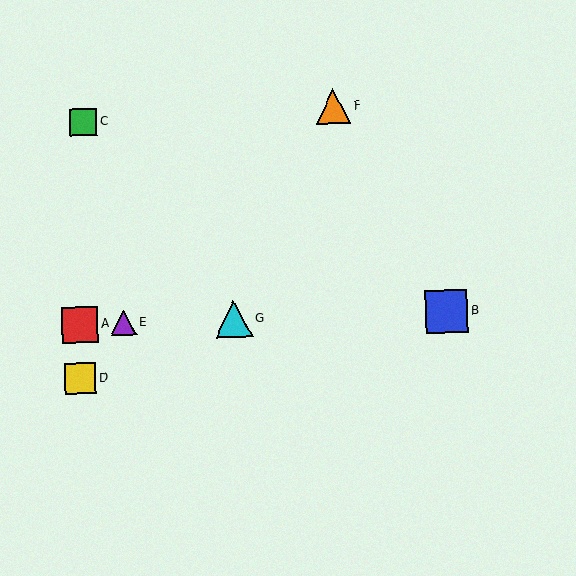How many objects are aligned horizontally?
4 objects (A, B, E, G) are aligned horizontally.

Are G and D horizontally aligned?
No, G is at y≈319 and D is at y≈379.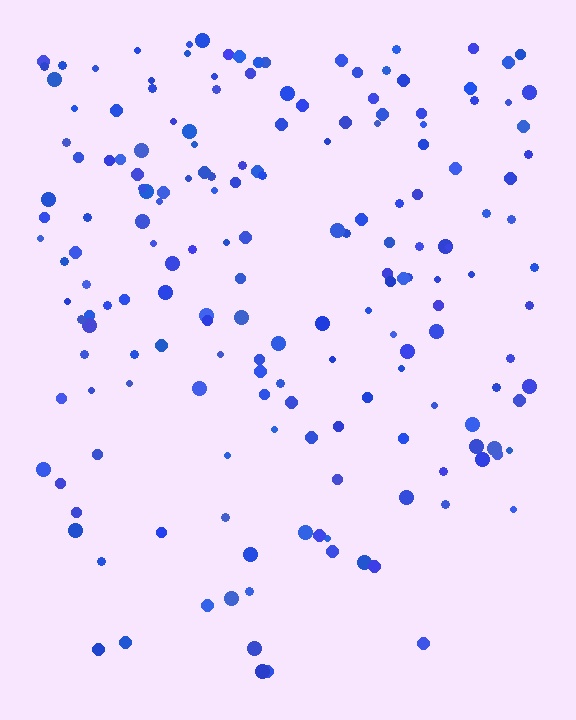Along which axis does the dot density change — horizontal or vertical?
Vertical.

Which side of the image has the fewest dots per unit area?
The bottom.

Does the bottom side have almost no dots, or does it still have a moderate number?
Still a moderate number, just noticeably fewer than the top.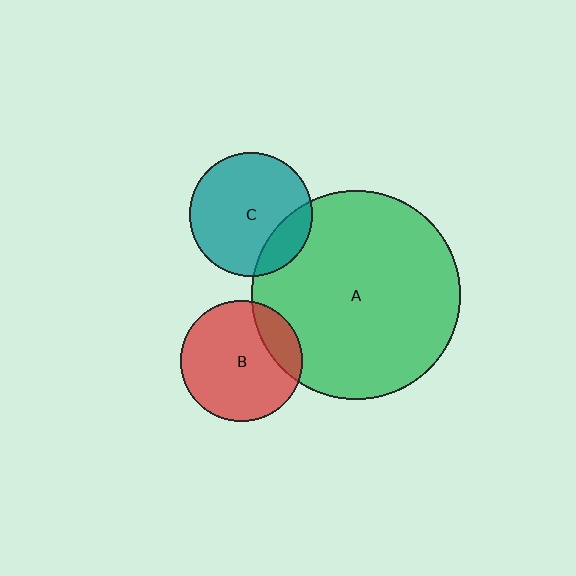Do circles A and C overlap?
Yes.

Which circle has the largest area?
Circle A (green).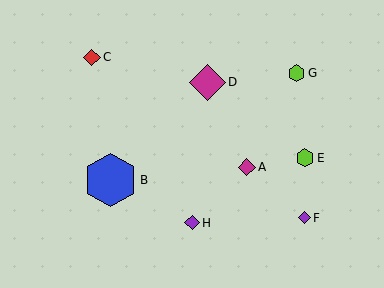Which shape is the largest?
The blue hexagon (labeled B) is the largest.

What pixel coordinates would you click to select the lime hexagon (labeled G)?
Click at (297, 73) to select the lime hexagon G.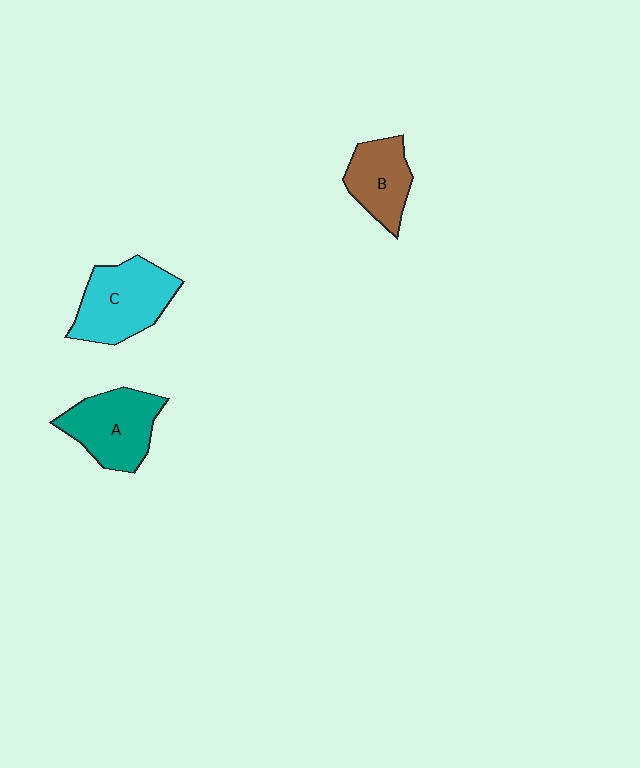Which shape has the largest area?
Shape C (cyan).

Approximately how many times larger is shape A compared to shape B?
Approximately 1.3 times.